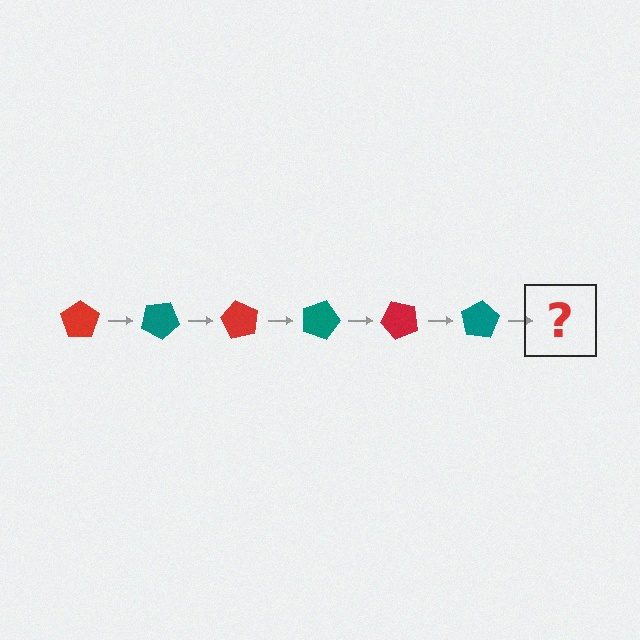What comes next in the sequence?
The next element should be a red pentagon, rotated 180 degrees from the start.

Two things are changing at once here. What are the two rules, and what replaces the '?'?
The two rules are that it rotates 30 degrees each step and the color cycles through red and teal. The '?' should be a red pentagon, rotated 180 degrees from the start.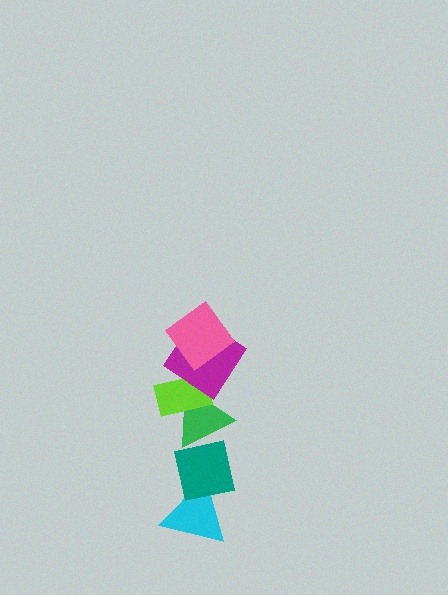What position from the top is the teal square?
The teal square is 5th from the top.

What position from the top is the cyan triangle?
The cyan triangle is 6th from the top.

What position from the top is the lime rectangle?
The lime rectangle is 3rd from the top.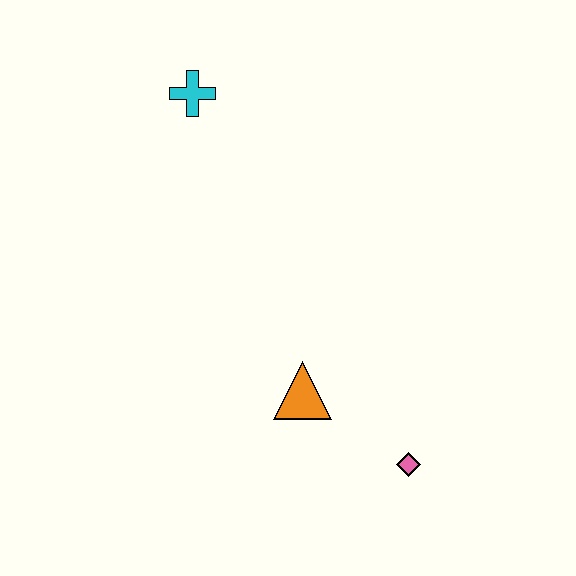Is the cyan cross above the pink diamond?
Yes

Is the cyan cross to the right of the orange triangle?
No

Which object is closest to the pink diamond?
The orange triangle is closest to the pink diamond.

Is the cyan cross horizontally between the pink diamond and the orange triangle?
No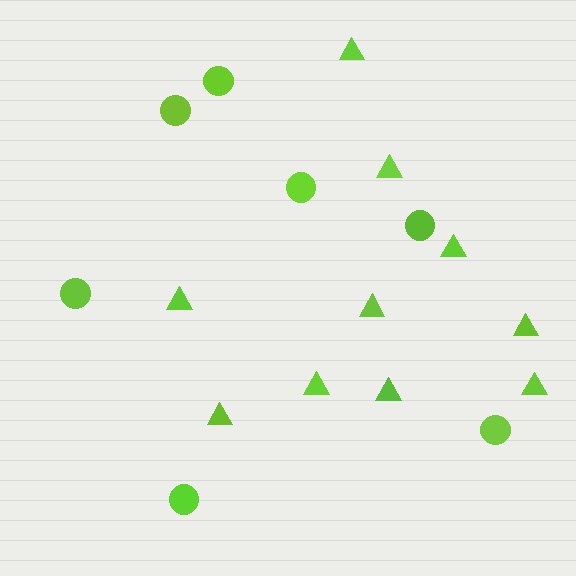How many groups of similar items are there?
There are 2 groups: one group of circles (7) and one group of triangles (10).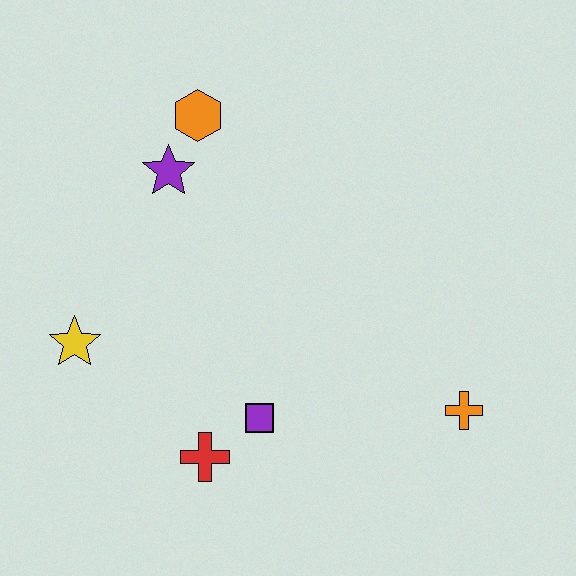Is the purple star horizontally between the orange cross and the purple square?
No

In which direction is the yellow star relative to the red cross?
The yellow star is to the left of the red cross.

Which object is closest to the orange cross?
The purple square is closest to the orange cross.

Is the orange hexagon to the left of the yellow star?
No